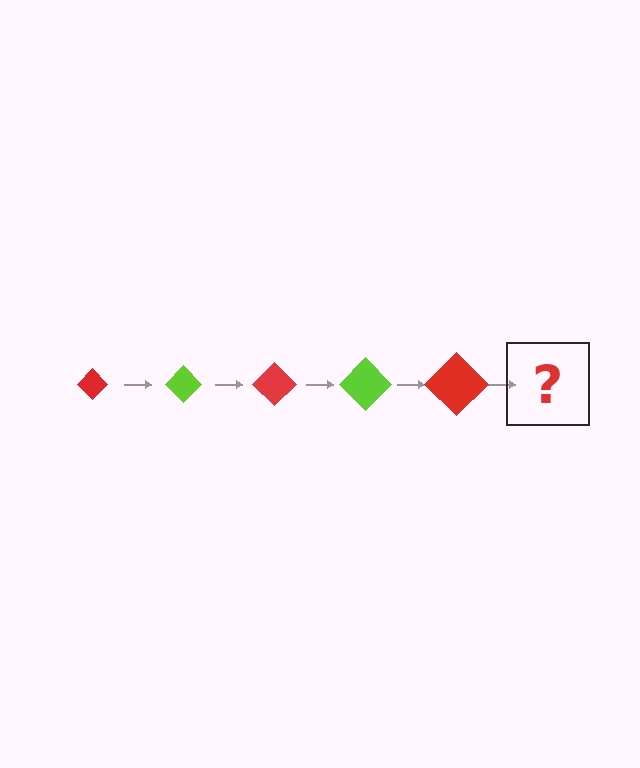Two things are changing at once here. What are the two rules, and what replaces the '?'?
The two rules are that the diamond grows larger each step and the color cycles through red and lime. The '?' should be a lime diamond, larger than the previous one.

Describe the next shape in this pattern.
It should be a lime diamond, larger than the previous one.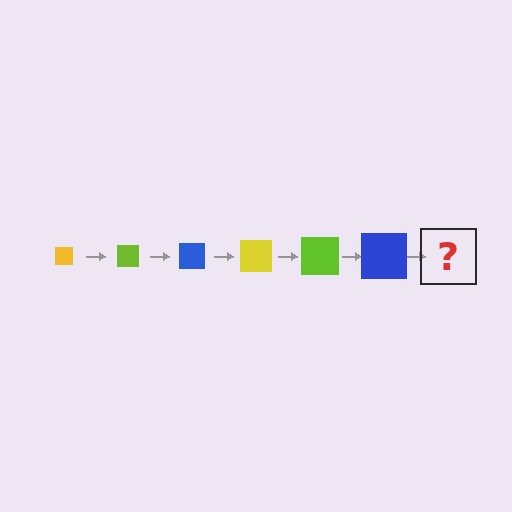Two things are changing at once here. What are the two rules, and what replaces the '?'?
The two rules are that the square grows larger each step and the color cycles through yellow, lime, and blue. The '?' should be a yellow square, larger than the previous one.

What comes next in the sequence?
The next element should be a yellow square, larger than the previous one.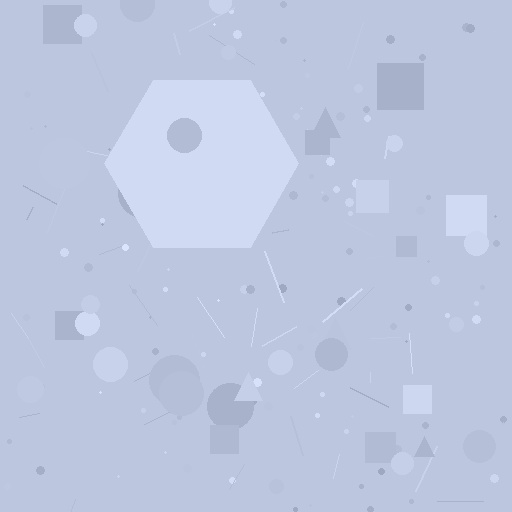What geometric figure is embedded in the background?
A hexagon is embedded in the background.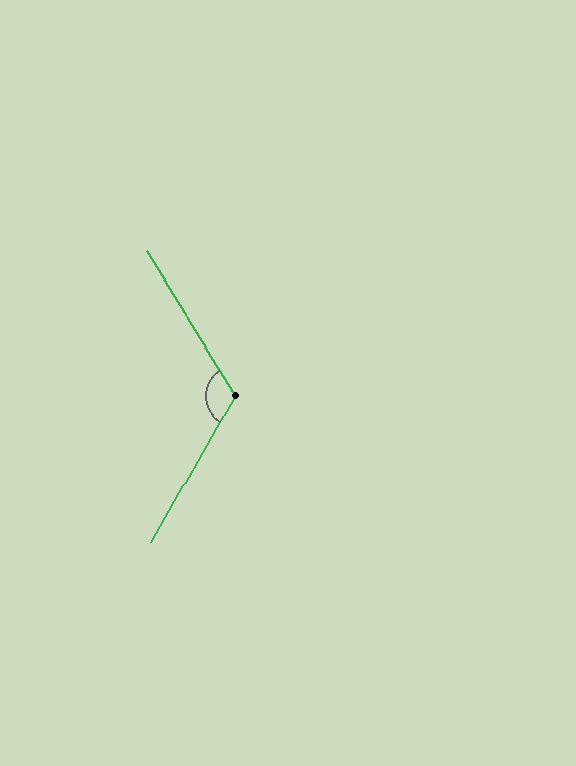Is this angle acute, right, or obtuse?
It is obtuse.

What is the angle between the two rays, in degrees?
Approximately 118 degrees.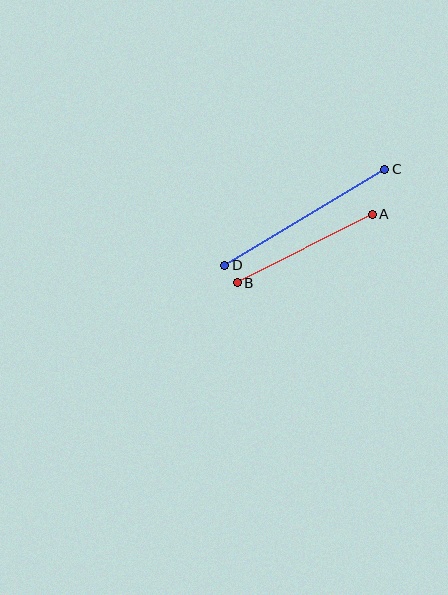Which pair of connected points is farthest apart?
Points C and D are farthest apart.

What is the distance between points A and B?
The distance is approximately 151 pixels.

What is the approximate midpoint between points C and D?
The midpoint is at approximately (305, 217) pixels.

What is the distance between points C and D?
The distance is approximately 187 pixels.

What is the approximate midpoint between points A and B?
The midpoint is at approximately (305, 249) pixels.